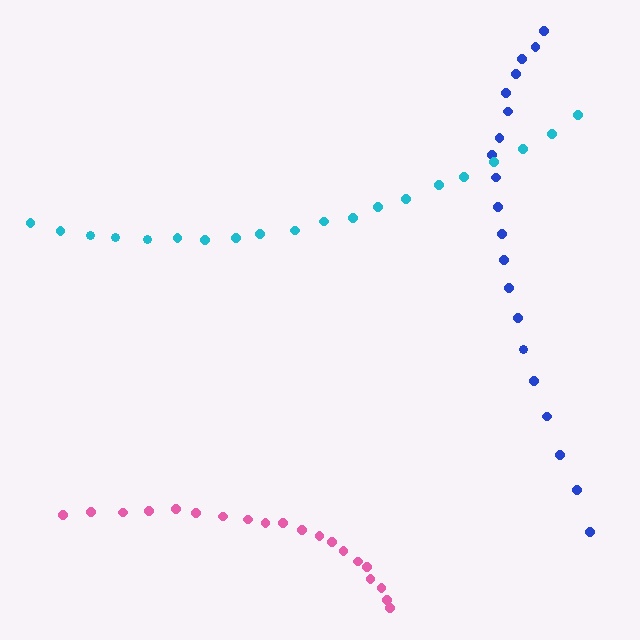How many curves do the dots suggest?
There are 3 distinct paths.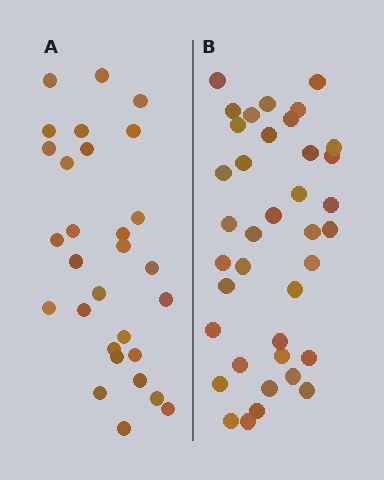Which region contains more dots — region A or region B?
Region B (the right region) has more dots.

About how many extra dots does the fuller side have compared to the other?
Region B has roughly 8 or so more dots than region A.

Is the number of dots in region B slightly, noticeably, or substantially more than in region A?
Region B has noticeably more, but not dramatically so. The ratio is roughly 1.3 to 1.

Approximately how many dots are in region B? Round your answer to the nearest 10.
About 40 dots. (The exact count is 38, which rounds to 40.)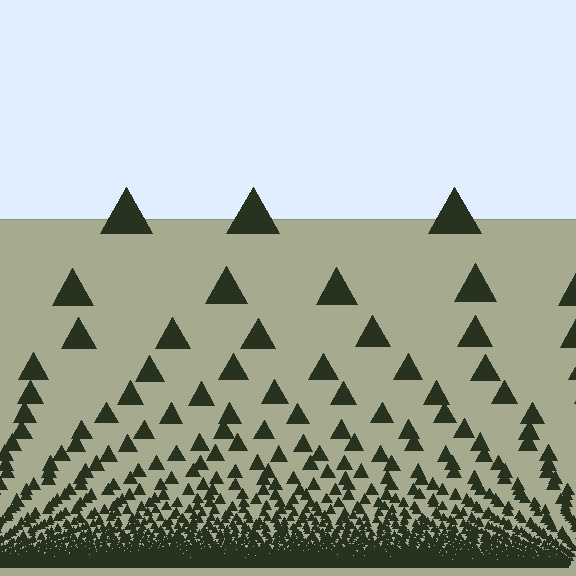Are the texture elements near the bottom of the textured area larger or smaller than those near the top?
Smaller. The gradient is inverted — elements near the bottom are smaller and denser.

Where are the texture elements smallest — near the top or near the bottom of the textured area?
Near the bottom.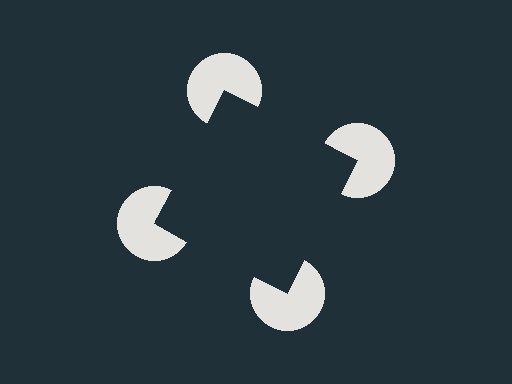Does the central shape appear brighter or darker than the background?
It typically appears slightly darker than the background, even though no actual brightness change is drawn.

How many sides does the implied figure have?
4 sides.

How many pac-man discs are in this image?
There are 4 — one at each vertex of the illusory square.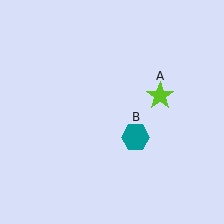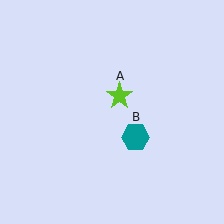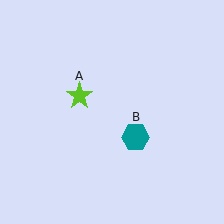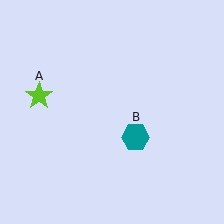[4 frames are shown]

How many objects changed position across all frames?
1 object changed position: lime star (object A).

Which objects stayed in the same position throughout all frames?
Teal hexagon (object B) remained stationary.